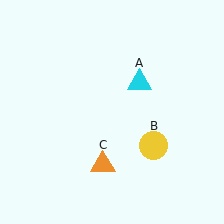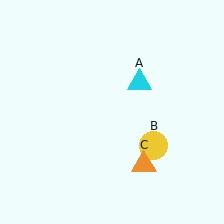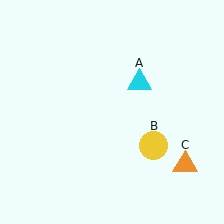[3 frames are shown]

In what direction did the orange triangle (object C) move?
The orange triangle (object C) moved right.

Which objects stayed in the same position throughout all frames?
Cyan triangle (object A) and yellow circle (object B) remained stationary.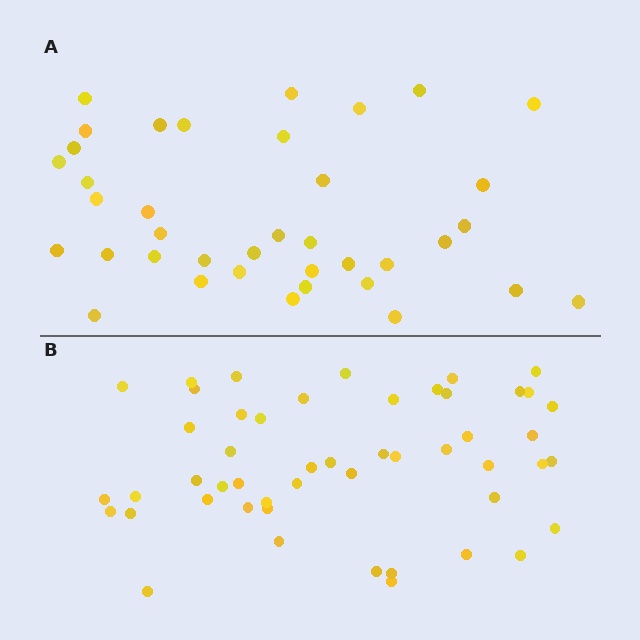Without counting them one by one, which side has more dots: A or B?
Region B (the bottom region) has more dots.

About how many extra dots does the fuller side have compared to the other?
Region B has roughly 12 or so more dots than region A.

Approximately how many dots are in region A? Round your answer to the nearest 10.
About 40 dots. (The exact count is 38, which rounds to 40.)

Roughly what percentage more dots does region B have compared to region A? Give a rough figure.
About 30% more.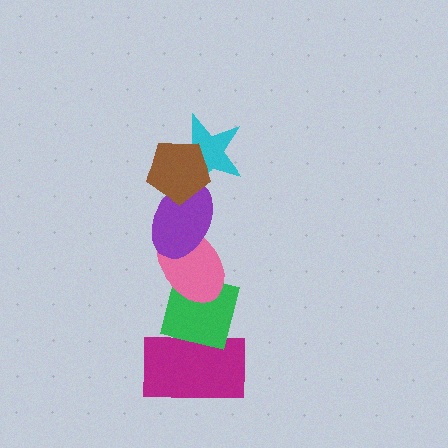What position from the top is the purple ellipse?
The purple ellipse is 3rd from the top.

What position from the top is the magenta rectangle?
The magenta rectangle is 6th from the top.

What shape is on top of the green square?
The pink ellipse is on top of the green square.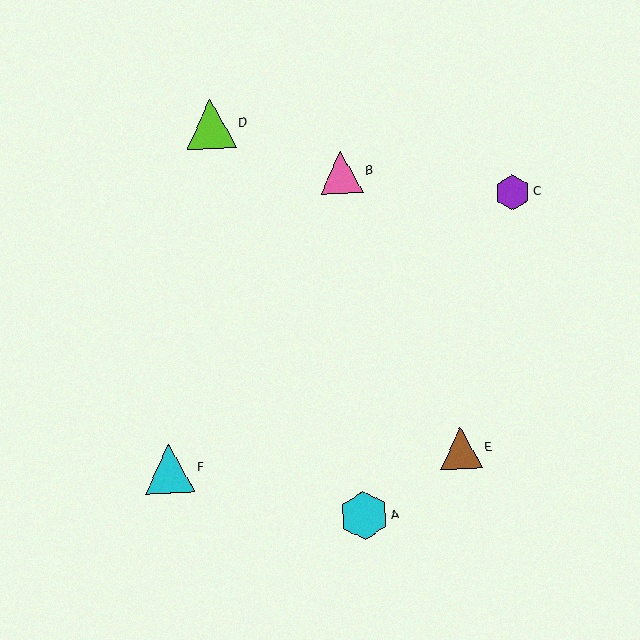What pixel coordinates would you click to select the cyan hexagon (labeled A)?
Click at (364, 516) to select the cyan hexagon A.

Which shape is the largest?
The lime triangle (labeled D) is the largest.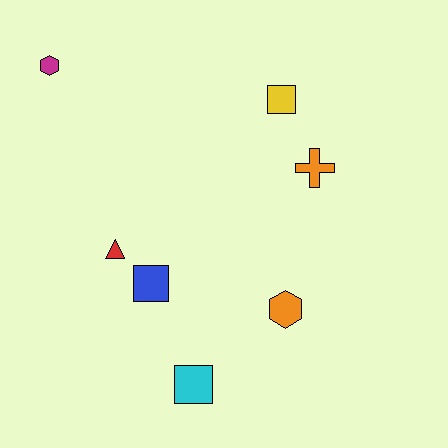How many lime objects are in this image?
There are no lime objects.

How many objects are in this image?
There are 7 objects.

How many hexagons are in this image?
There are 2 hexagons.